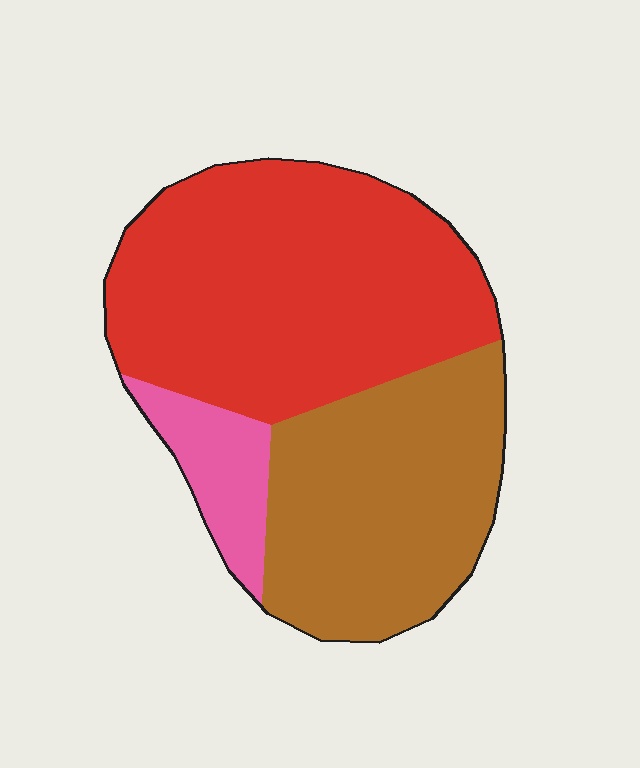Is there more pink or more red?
Red.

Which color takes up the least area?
Pink, at roughly 10%.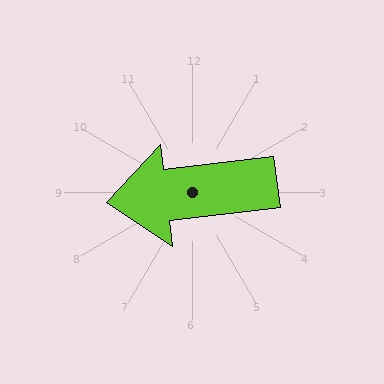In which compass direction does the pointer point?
West.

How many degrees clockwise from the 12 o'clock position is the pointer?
Approximately 263 degrees.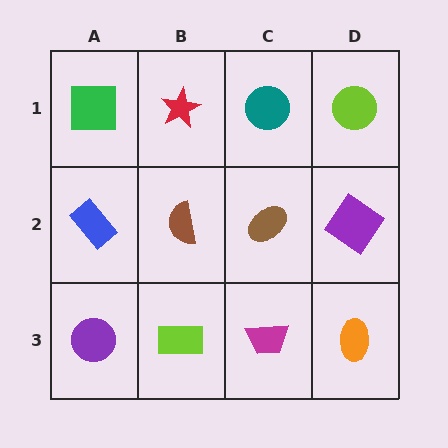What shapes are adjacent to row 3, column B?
A brown semicircle (row 2, column B), a purple circle (row 3, column A), a magenta trapezoid (row 3, column C).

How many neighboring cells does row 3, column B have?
3.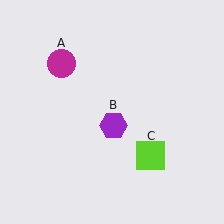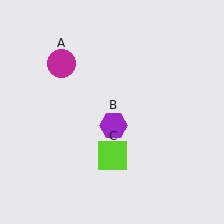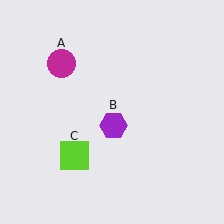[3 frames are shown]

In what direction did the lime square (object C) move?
The lime square (object C) moved left.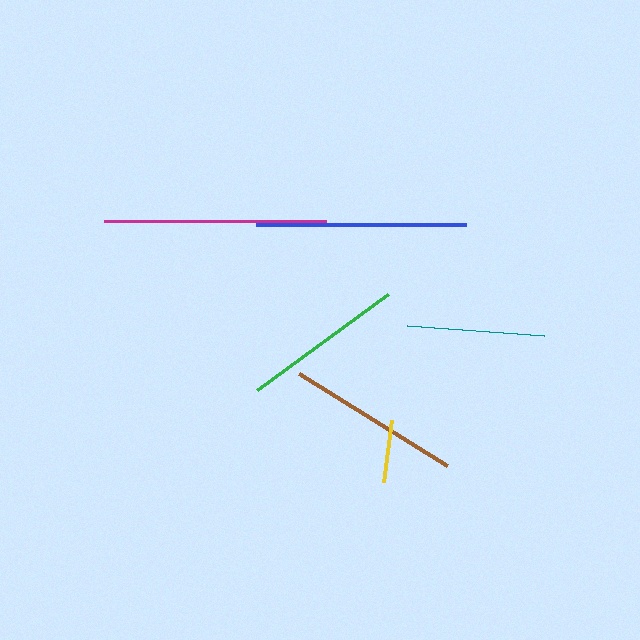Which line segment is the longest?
The magenta line is the longest at approximately 222 pixels.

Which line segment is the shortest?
The yellow line is the shortest at approximately 62 pixels.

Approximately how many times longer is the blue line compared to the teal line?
The blue line is approximately 1.5 times the length of the teal line.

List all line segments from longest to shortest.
From longest to shortest: magenta, blue, brown, green, teal, yellow.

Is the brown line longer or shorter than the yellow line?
The brown line is longer than the yellow line.